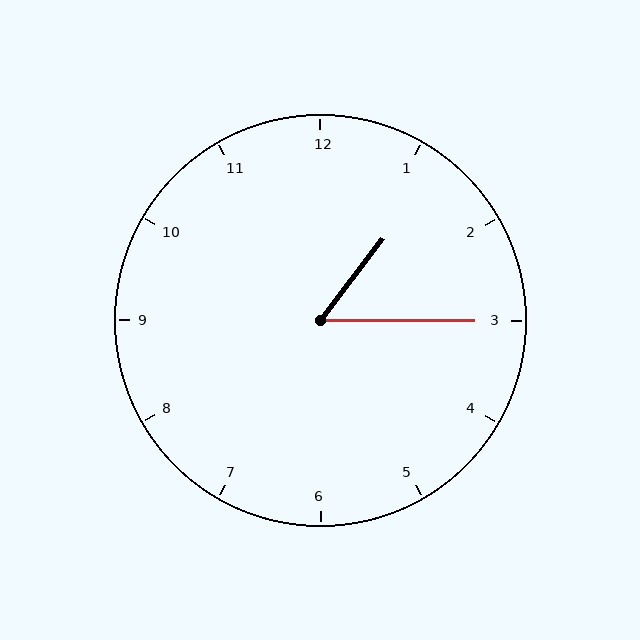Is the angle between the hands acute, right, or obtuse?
It is acute.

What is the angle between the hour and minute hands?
Approximately 52 degrees.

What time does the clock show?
1:15.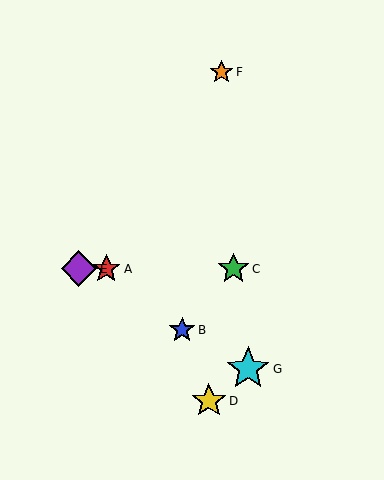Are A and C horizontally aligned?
Yes, both are at y≈269.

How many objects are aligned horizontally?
3 objects (A, C, E) are aligned horizontally.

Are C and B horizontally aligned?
No, C is at y≈269 and B is at y≈330.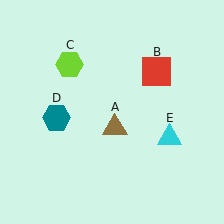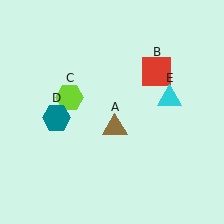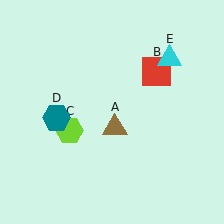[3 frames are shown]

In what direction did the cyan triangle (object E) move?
The cyan triangle (object E) moved up.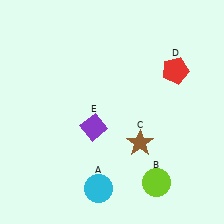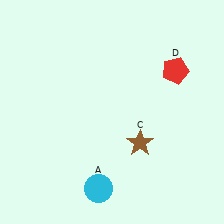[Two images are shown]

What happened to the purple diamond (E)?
The purple diamond (E) was removed in Image 2. It was in the bottom-left area of Image 1.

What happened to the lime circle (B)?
The lime circle (B) was removed in Image 2. It was in the bottom-right area of Image 1.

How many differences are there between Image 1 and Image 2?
There are 2 differences between the two images.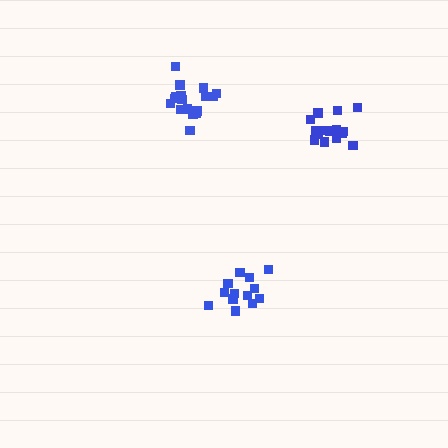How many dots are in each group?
Group 1: 17 dots, Group 2: 14 dots, Group 3: 17 dots (48 total).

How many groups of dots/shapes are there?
There are 3 groups.